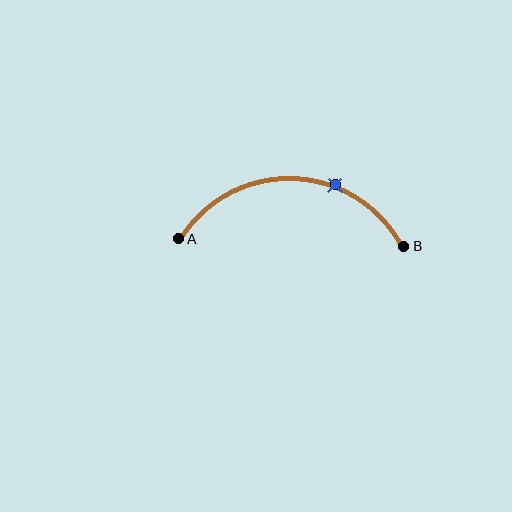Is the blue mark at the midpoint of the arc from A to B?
No. The blue mark lies on the arc but is closer to endpoint B. The arc midpoint would be at the point on the curve equidistant along the arc from both A and B.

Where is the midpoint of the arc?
The arc midpoint is the point on the curve farthest from the straight line joining A and B. It sits above that line.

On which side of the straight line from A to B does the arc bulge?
The arc bulges above the straight line connecting A and B.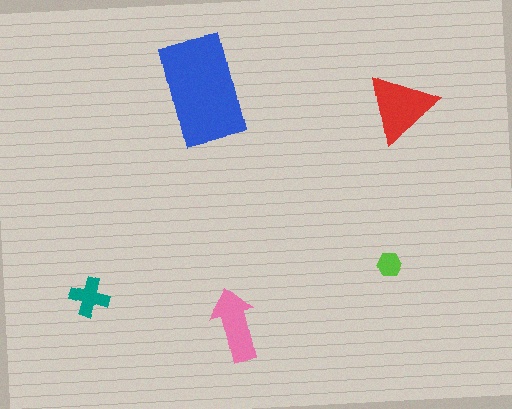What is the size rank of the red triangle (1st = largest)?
2nd.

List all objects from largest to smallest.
The blue rectangle, the red triangle, the pink arrow, the teal cross, the lime hexagon.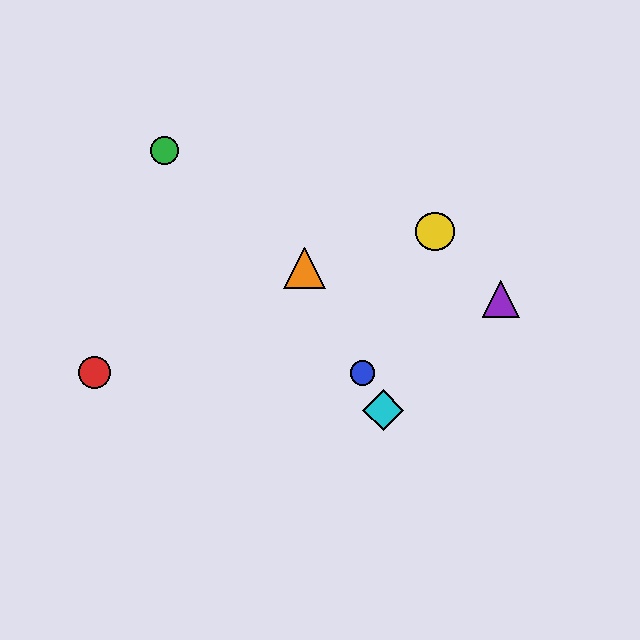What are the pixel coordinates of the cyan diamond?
The cyan diamond is at (383, 410).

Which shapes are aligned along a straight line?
The blue circle, the orange triangle, the cyan diamond are aligned along a straight line.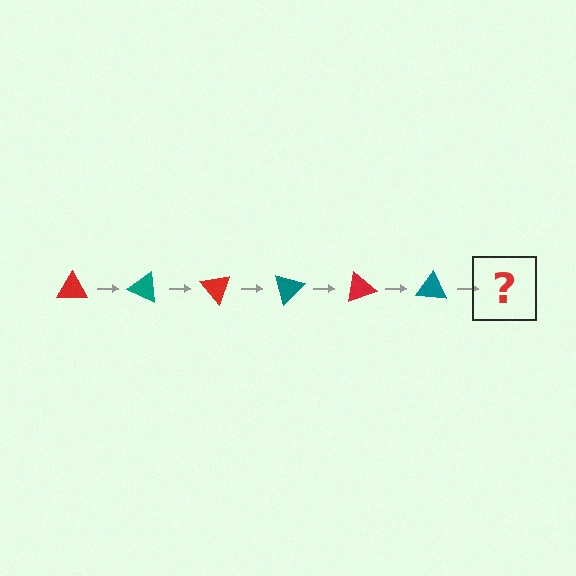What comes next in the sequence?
The next element should be a red triangle, rotated 150 degrees from the start.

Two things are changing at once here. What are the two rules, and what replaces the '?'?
The two rules are that it rotates 25 degrees each step and the color cycles through red and teal. The '?' should be a red triangle, rotated 150 degrees from the start.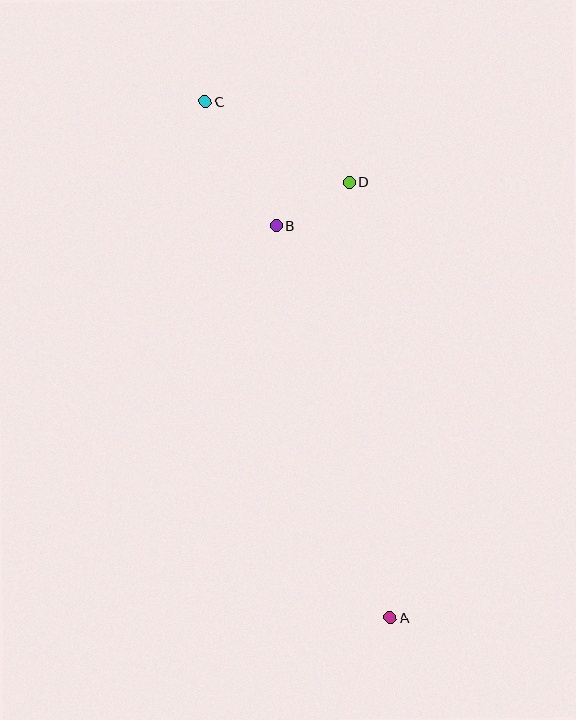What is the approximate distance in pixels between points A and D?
The distance between A and D is approximately 437 pixels.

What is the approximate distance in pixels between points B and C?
The distance between B and C is approximately 143 pixels.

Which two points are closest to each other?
Points B and D are closest to each other.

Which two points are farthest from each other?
Points A and C are farthest from each other.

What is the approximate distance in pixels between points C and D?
The distance between C and D is approximately 166 pixels.